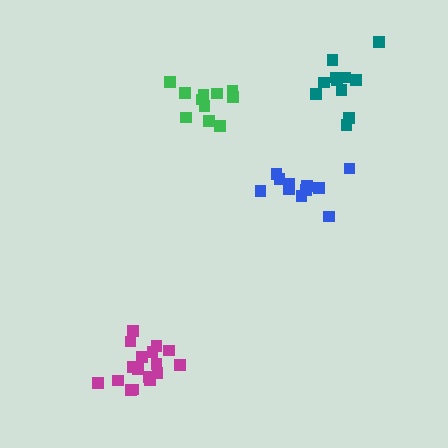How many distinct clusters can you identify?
There are 4 distinct clusters.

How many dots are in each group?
Group 1: 17 dots, Group 2: 11 dots, Group 3: 11 dots, Group 4: 11 dots (50 total).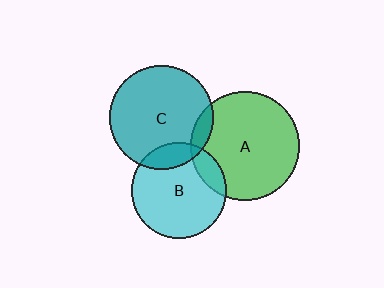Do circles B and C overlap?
Yes.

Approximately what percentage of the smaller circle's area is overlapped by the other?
Approximately 15%.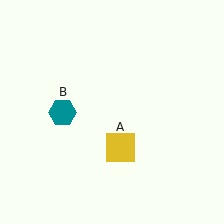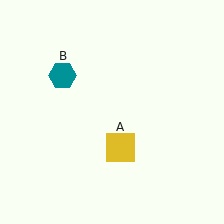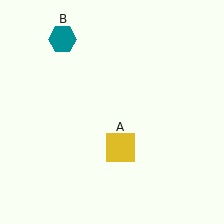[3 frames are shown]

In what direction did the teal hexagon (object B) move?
The teal hexagon (object B) moved up.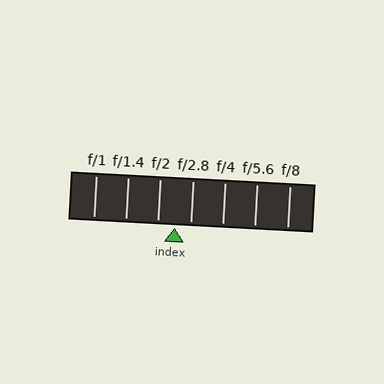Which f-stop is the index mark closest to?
The index mark is closest to f/2.8.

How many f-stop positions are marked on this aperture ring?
There are 7 f-stop positions marked.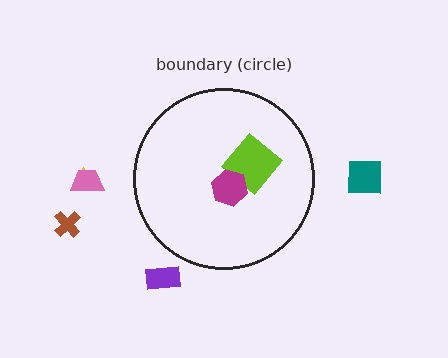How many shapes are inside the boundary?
2 inside, 5 outside.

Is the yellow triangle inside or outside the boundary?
Outside.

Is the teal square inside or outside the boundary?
Outside.